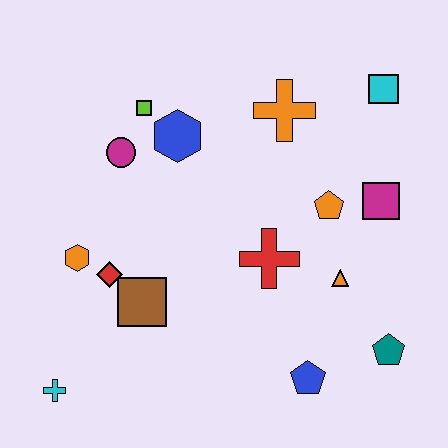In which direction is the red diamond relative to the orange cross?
The red diamond is to the left of the orange cross.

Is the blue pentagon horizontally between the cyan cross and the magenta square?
Yes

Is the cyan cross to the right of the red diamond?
No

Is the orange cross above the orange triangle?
Yes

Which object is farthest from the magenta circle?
The teal pentagon is farthest from the magenta circle.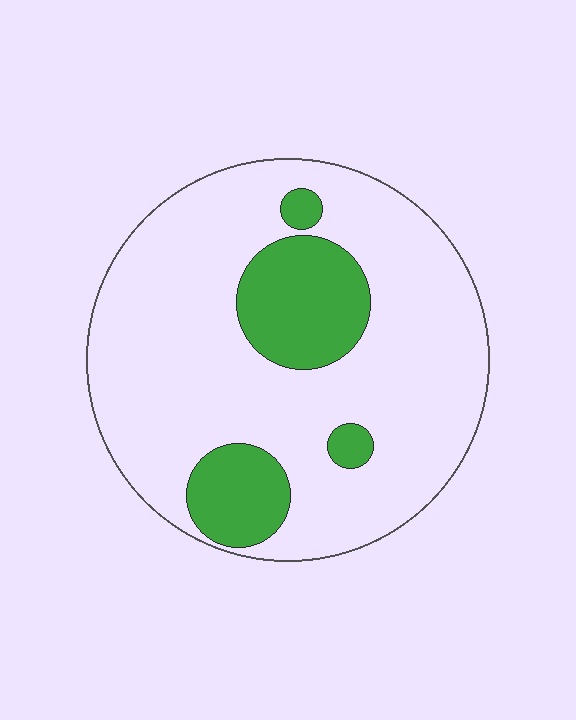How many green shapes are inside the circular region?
4.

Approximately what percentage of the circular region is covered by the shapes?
Approximately 20%.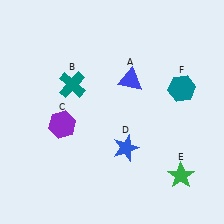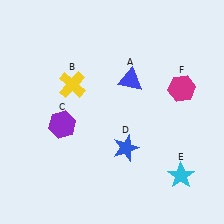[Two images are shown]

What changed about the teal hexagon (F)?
In Image 1, F is teal. In Image 2, it changed to magenta.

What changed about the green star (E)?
In Image 1, E is green. In Image 2, it changed to cyan.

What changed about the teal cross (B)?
In Image 1, B is teal. In Image 2, it changed to yellow.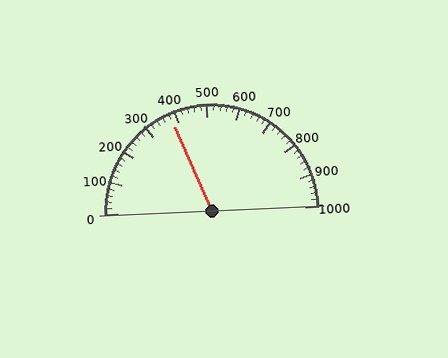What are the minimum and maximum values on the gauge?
The gauge ranges from 0 to 1000.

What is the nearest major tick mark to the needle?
The nearest major tick mark is 400.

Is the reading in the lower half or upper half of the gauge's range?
The reading is in the lower half of the range (0 to 1000).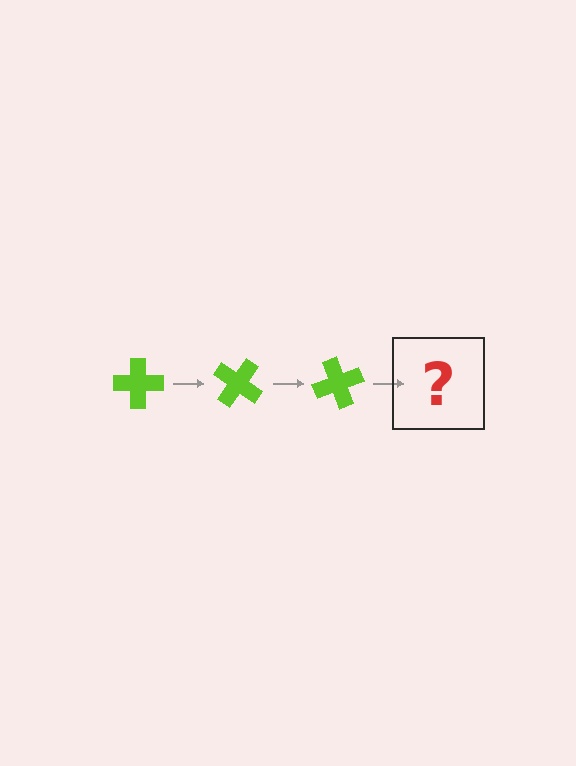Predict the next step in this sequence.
The next step is a lime cross rotated 105 degrees.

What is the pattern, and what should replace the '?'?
The pattern is that the cross rotates 35 degrees each step. The '?' should be a lime cross rotated 105 degrees.